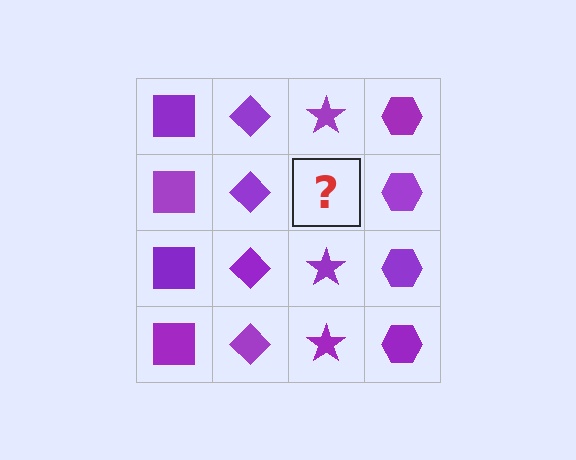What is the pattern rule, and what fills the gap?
The rule is that each column has a consistent shape. The gap should be filled with a purple star.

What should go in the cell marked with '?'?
The missing cell should contain a purple star.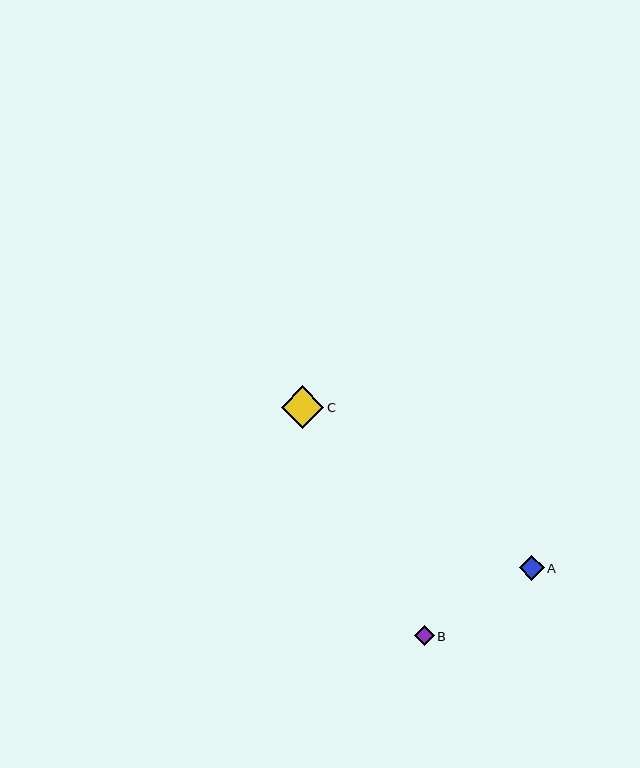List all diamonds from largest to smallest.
From largest to smallest: C, A, B.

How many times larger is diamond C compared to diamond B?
Diamond C is approximately 2.1 times the size of diamond B.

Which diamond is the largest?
Diamond C is the largest with a size of approximately 42 pixels.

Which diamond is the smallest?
Diamond B is the smallest with a size of approximately 20 pixels.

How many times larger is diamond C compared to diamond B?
Diamond C is approximately 2.1 times the size of diamond B.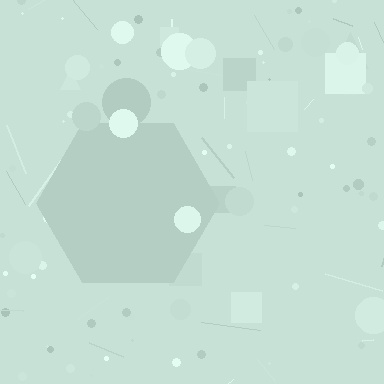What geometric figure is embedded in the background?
A hexagon is embedded in the background.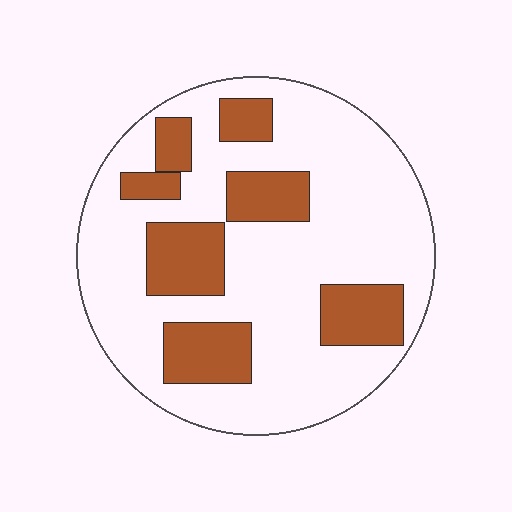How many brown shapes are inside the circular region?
7.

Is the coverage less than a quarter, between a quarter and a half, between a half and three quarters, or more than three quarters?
Between a quarter and a half.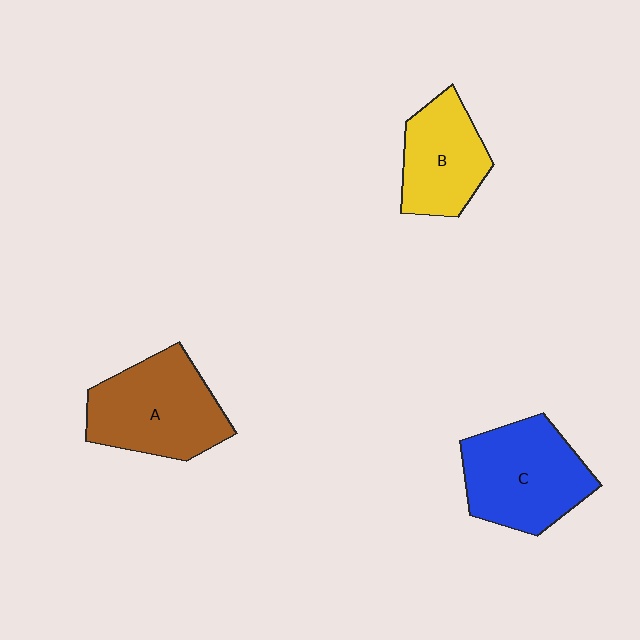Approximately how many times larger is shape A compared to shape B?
Approximately 1.4 times.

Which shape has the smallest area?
Shape B (yellow).